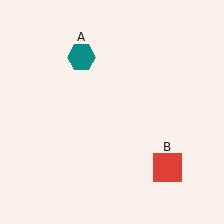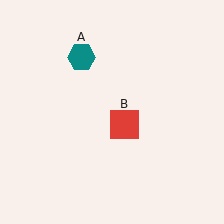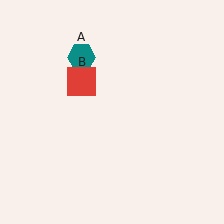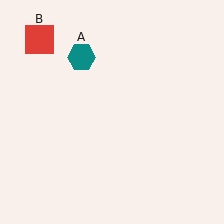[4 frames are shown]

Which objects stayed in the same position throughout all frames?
Teal hexagon (object A) remained stationary.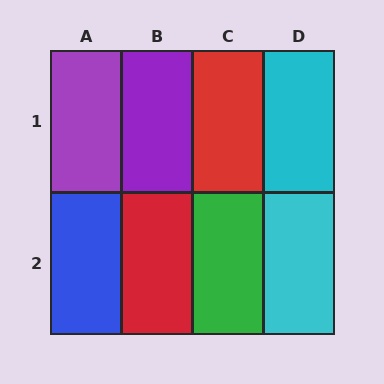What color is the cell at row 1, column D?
Cyan.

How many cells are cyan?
2 cells are cyan.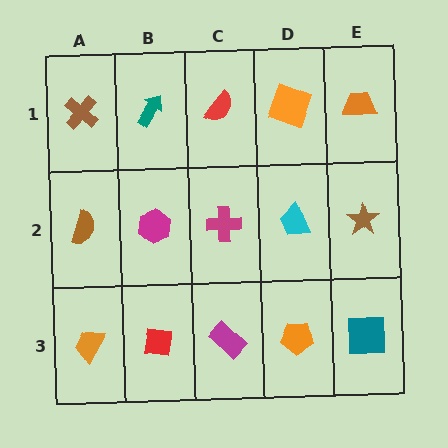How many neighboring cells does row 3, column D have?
3.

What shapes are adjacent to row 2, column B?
A teal arrow (row 1, column B), a red square (row 3, column B), a brown semicircle (row 2, column A), a magenta cross (row 2, column C).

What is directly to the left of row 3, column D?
A magenta rectangle.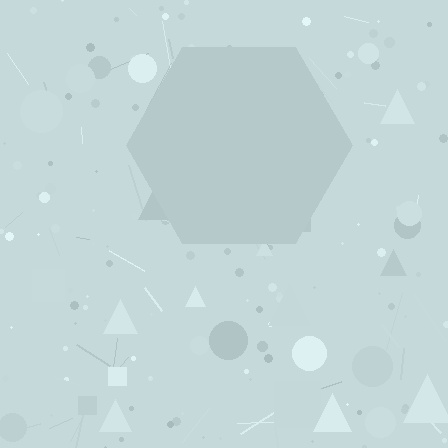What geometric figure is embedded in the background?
A hexagon is embedded in the background.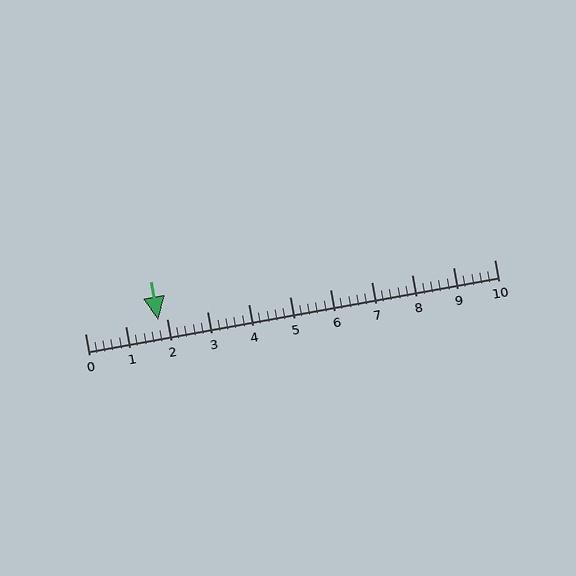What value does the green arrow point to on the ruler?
The green arrow points to approximately 1.8.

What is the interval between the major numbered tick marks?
The major tick marks are spaced 1 units apart.